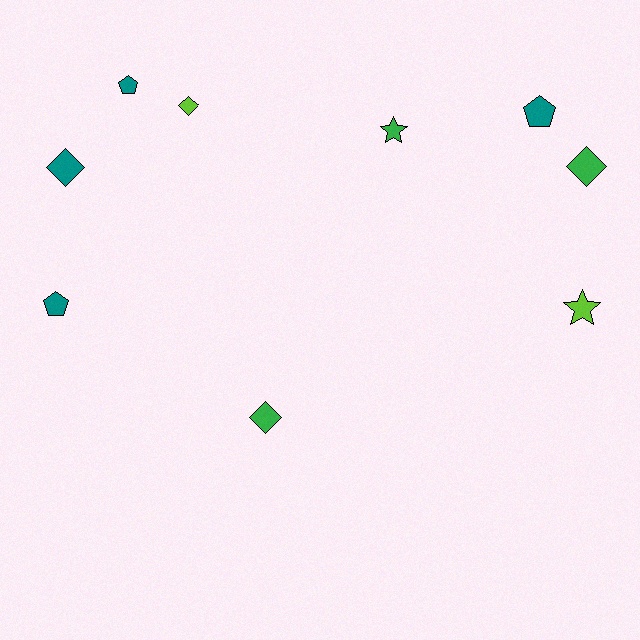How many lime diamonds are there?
There is 1 lime diamond.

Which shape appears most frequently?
Diamond, with 4 objects.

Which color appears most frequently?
Teal, with 4 objects.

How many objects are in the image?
There are 9 objects.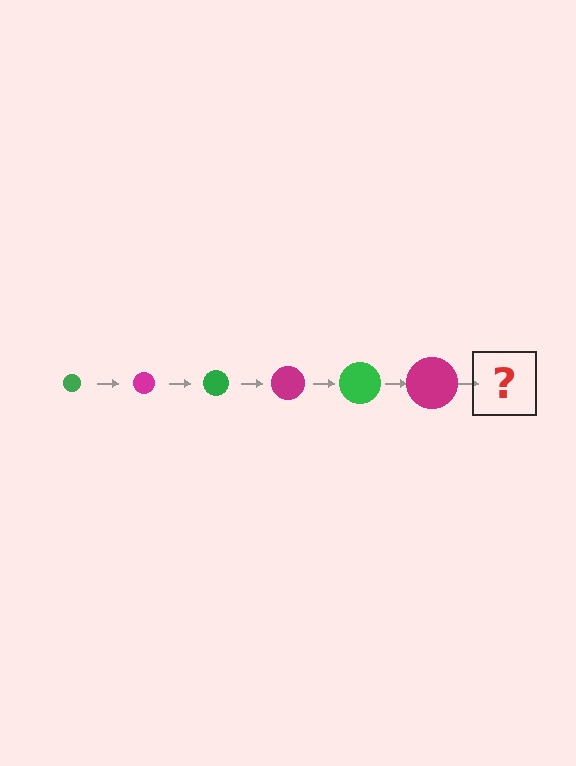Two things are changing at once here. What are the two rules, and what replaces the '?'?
The two rules are that the circle grows larger each step and the color cycles through green and magenta. The '?' should be a green circle, larger than the previous one.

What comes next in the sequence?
The next element should be a green circle, larger than the previous one.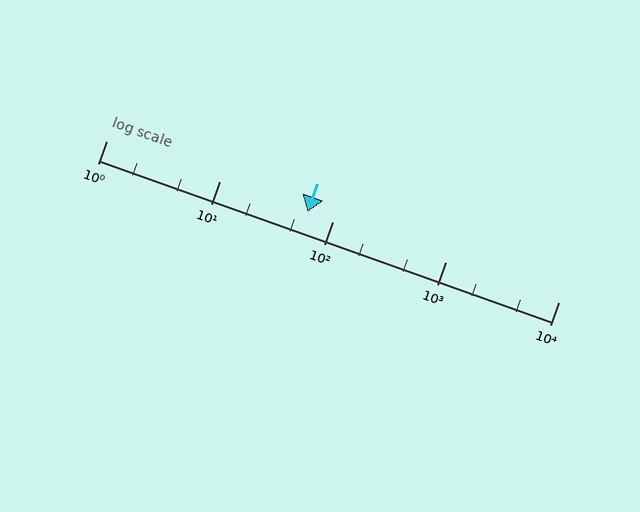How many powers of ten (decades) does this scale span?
The scale spans 4 decades, from 1 to 10000.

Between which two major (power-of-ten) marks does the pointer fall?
The pointer is between 10 and 100.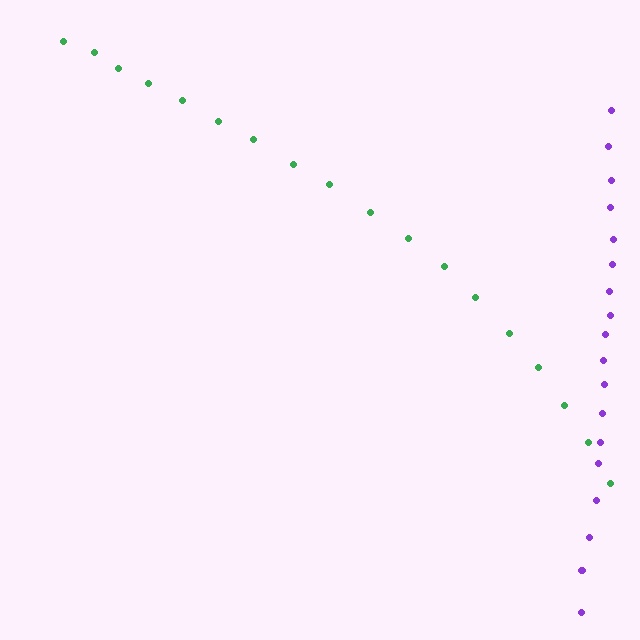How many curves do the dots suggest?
There are 2 distinct paths.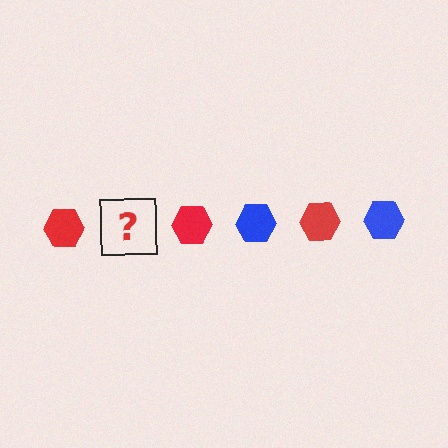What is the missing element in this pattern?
The missing element is a blue hexagon.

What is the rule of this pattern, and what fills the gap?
The rule is that the pattern cycles through red, blue hexagons. The gap should be filled with a blue hexagon.